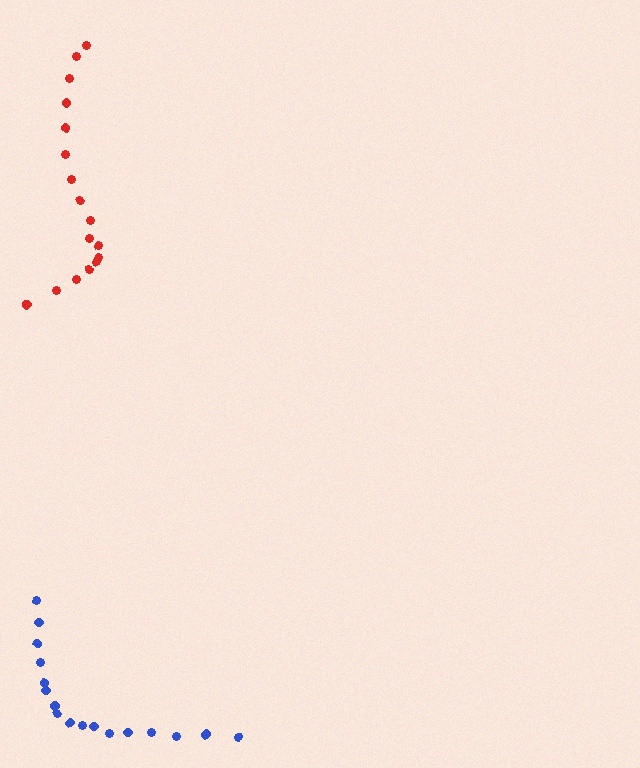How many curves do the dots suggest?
There are 2 distinct paths.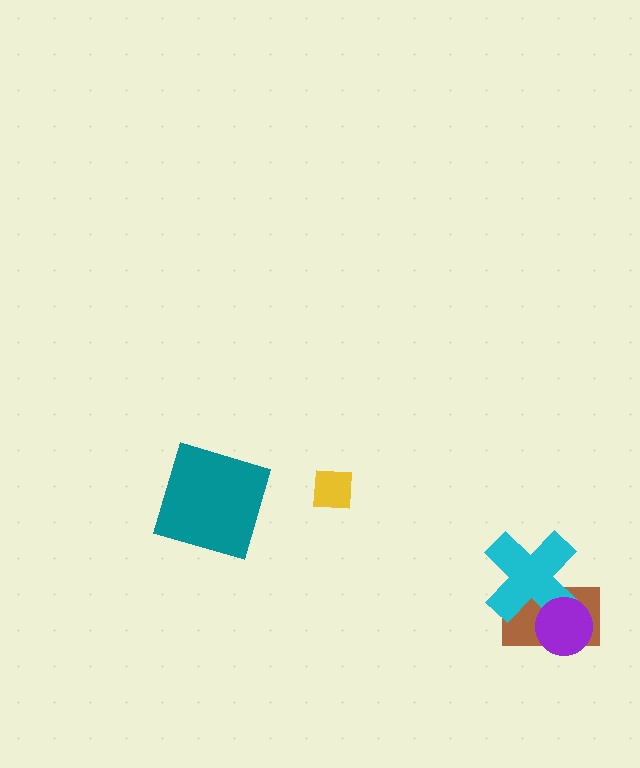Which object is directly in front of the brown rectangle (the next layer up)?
The cyan cross is directly in front of the brown rectangle.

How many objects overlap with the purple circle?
2 objects overlap with the purple circle.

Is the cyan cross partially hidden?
Yes, it is partially covered by another shape.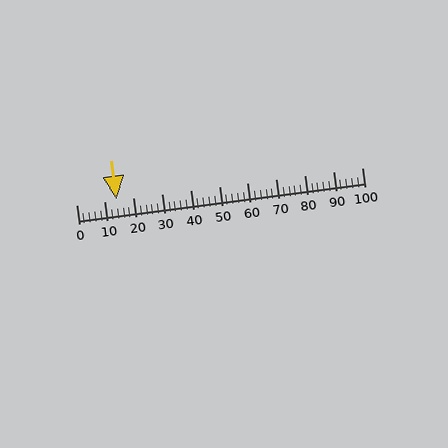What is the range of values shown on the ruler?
The ruler shows values from 0 to 100.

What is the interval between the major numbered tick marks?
The major tick marks are spaced 10 units apart.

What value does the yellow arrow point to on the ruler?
The yellow arrow points to approximately 14.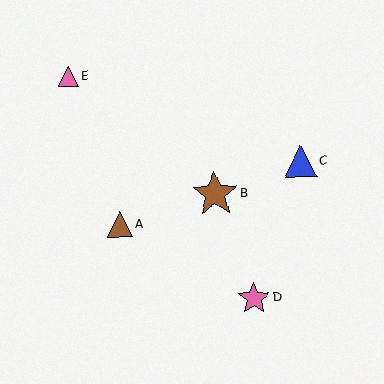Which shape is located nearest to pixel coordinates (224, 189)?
The brown star (labeled B) at (215, 194) is nearest to that location.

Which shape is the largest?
The brown star (labeled B) is the largest.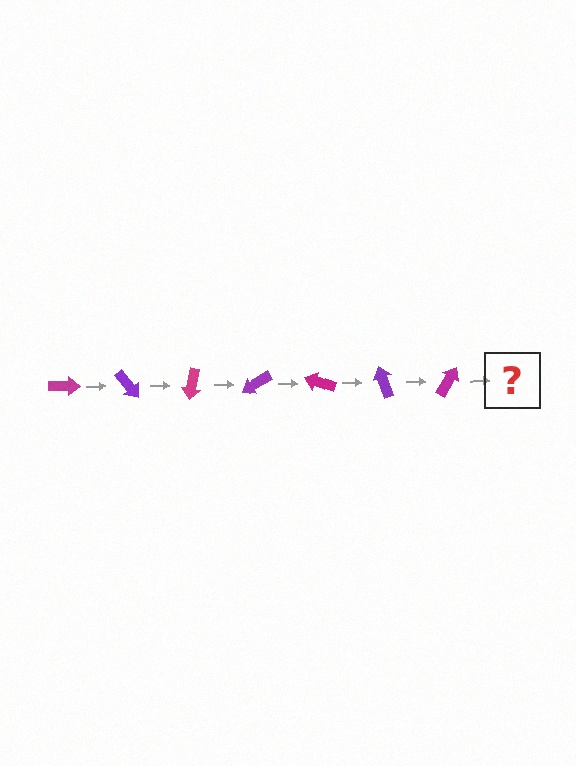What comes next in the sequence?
The next element should be a purple arrow, rotated 350 degrees from the start.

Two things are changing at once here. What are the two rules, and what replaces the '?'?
The two rules are that it rotates 50 degrees each step and the color cycles through magenta and purple. The '?' should be a purple arrow, rotated 350 degrees from the start.